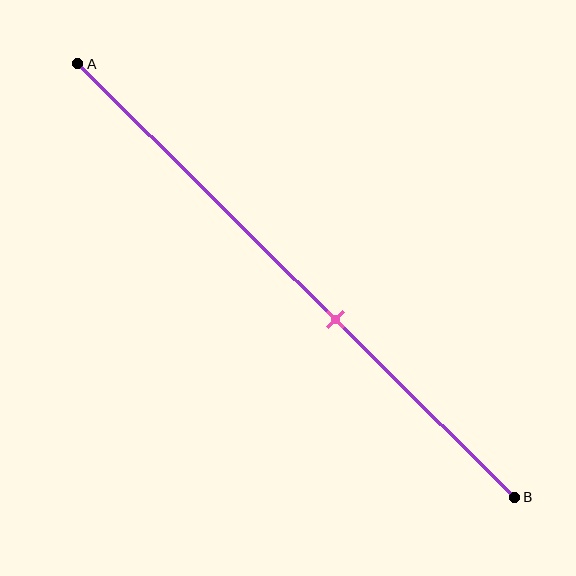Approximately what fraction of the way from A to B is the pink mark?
The pink mark is approximately 60% of the way from A to B.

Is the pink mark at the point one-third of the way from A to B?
No, the mark is at about 60% from A, not at the 33% one-third point.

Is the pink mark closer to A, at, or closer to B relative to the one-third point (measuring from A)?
The pink mark is closer to point B than the one-third point of segment AB.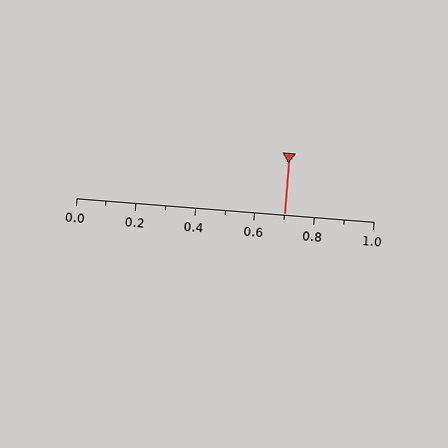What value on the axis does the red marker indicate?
The marker indicates approximately 0.7.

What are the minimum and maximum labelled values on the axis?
The axis runs from 0.0 to 1.0.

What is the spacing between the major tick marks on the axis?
The major ticks are spaced 0.2 apart.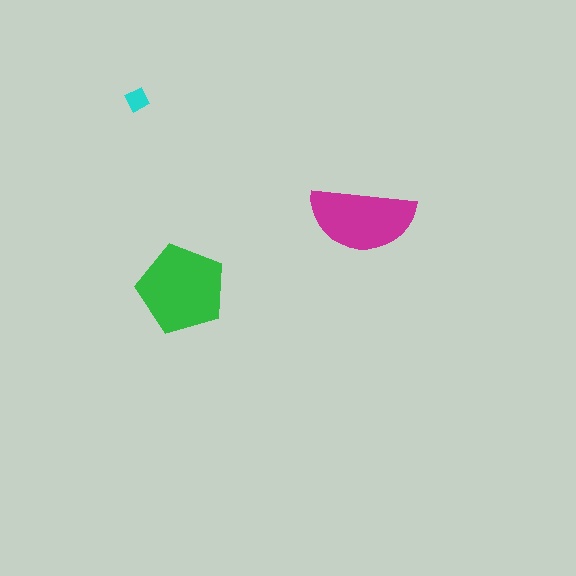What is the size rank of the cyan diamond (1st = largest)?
3rd.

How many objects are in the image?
There are 3 objects in the image.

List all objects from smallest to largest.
The cyan diamond, the magenta semicircle, the green pentagon.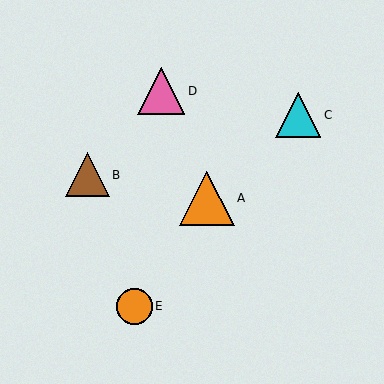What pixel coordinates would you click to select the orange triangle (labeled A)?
Click at (207, 198) to select the orange triangle A.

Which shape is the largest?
The orange triangle (labeled A) is the largest.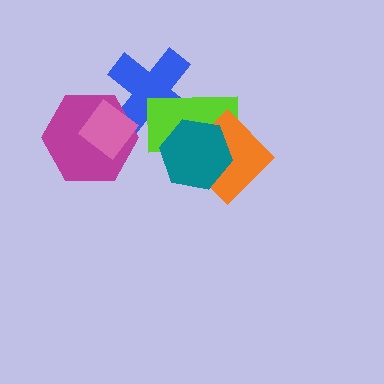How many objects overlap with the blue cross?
3 objects overlap with the blue cross.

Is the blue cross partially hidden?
Yes, it is partially covered by another shape.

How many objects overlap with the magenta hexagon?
2 objects overlap with the magenta hexagon.